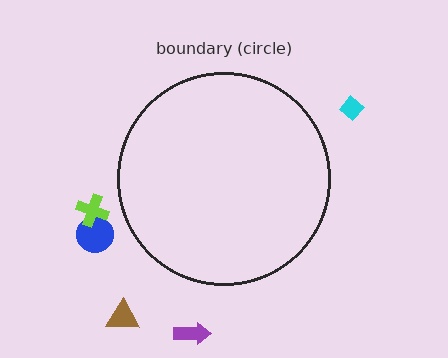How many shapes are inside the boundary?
0 inside, 5 outside.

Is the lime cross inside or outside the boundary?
Outside.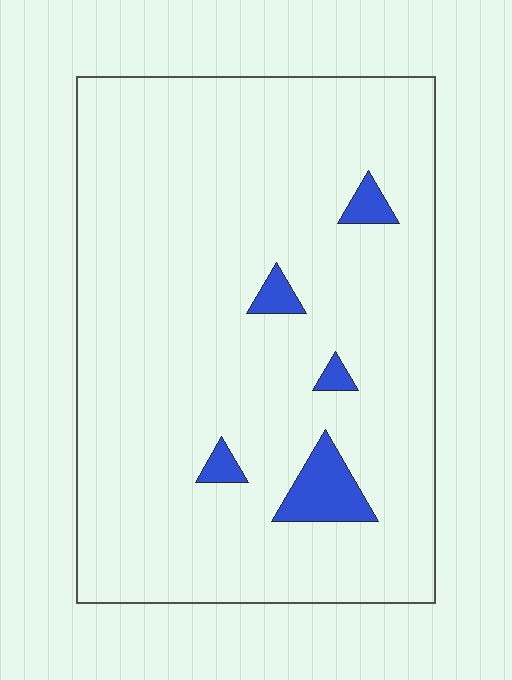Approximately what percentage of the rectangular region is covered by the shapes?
Approximately 5%.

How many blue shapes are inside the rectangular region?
5.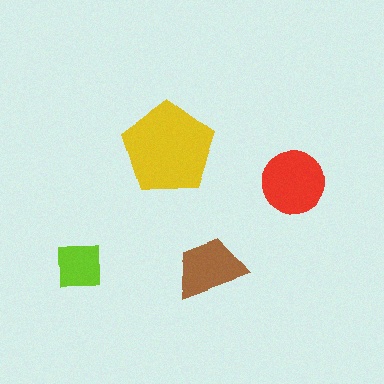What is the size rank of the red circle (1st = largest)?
2nd.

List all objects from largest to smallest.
The yellow pentagon, the red circle, the brown trapezoid, the lime square.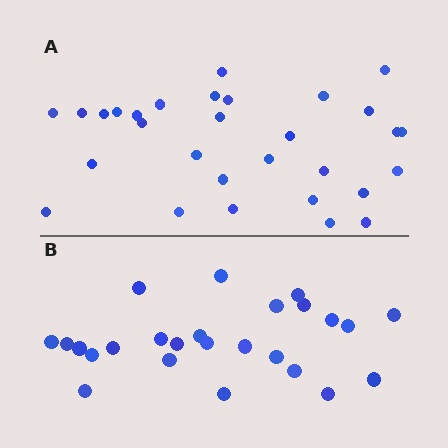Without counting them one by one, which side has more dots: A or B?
Region A (the top region) has more dots.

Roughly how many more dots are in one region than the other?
Region A has about 5 more dots than region B.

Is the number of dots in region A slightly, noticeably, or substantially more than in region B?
Region A has only slightly more — the two regions are fairly close. The ratio is roughly 1.2 to 1.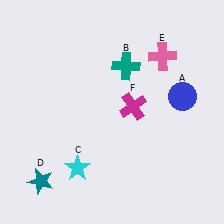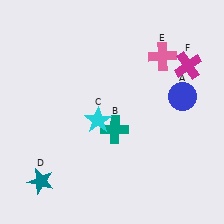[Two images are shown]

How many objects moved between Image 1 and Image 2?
3 objects moved between the two images.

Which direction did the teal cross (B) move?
The teal cross (B) moved down.